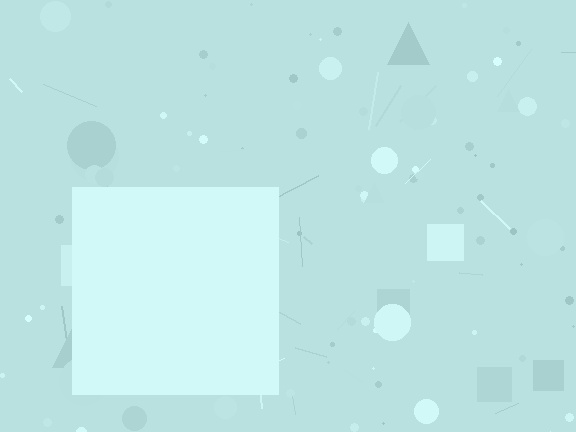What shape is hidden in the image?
A square is hidden in the image.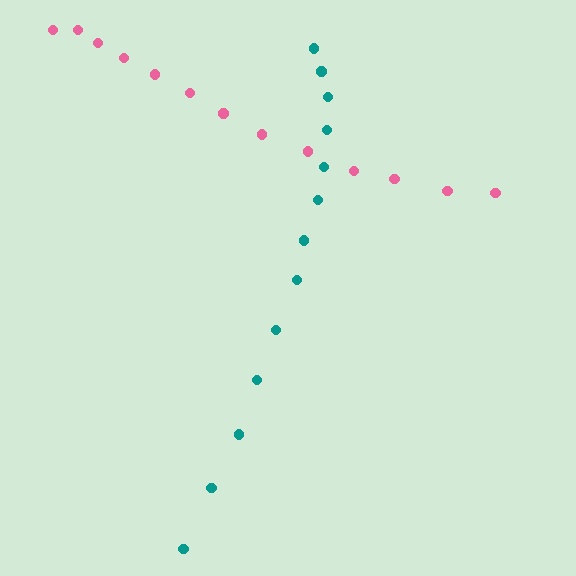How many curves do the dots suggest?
There are 2 distinct paths.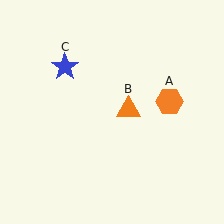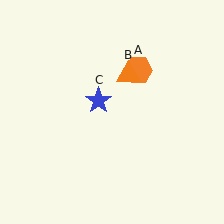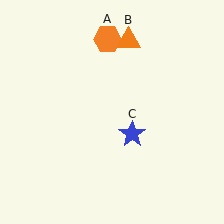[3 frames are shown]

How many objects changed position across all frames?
3 objects changed position: orange hexagon (object A), orange triangle (object B), blue star (object C).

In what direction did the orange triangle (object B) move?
The orange triangle (object B) moved up.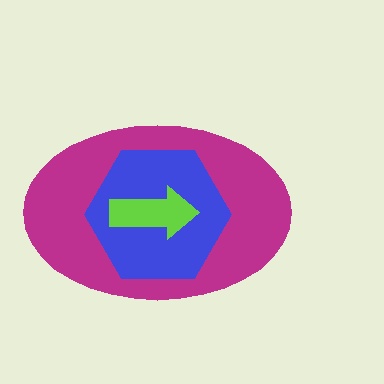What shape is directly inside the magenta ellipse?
The blue hexagon.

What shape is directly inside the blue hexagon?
The lime arrow.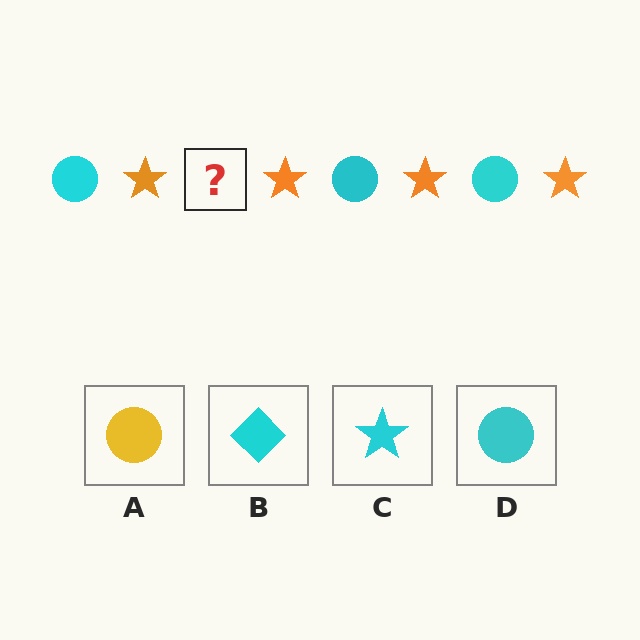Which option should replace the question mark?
Option D.